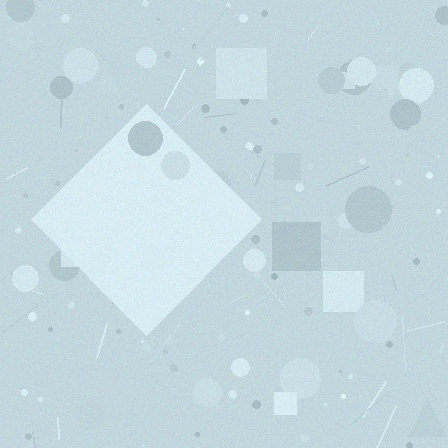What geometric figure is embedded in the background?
A diamond is embedded in the background.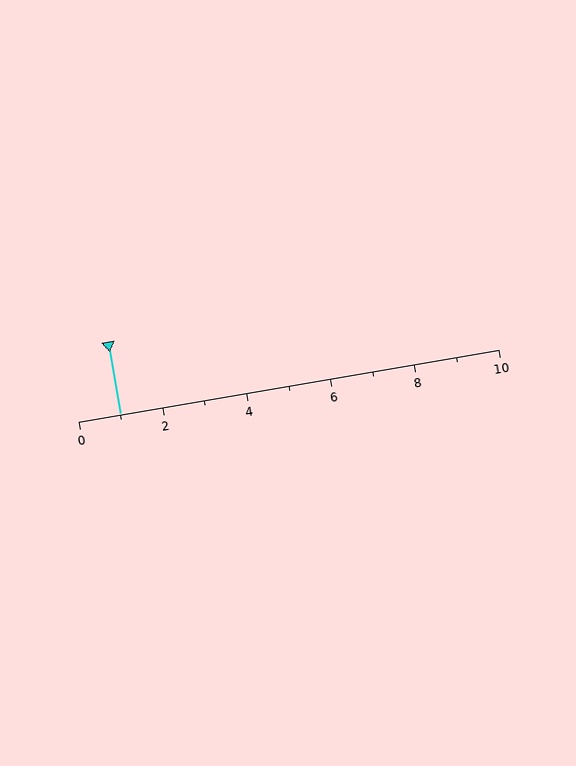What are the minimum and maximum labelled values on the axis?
The axis runs from 0 to 10.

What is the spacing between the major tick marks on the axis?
The major ticks are spaced 2 apart.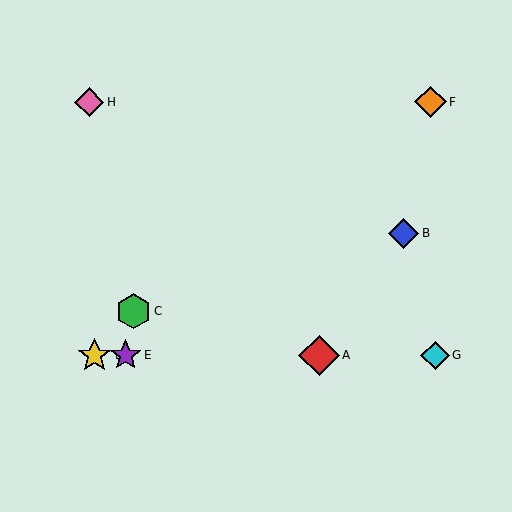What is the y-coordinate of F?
Object F is at y≈102.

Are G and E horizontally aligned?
Yes, both are at y≈355.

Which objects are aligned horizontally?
Objects A, D, E, G are aligned horizontally.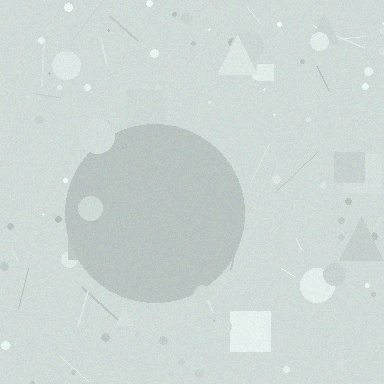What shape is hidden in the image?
A circle is hidden in the image.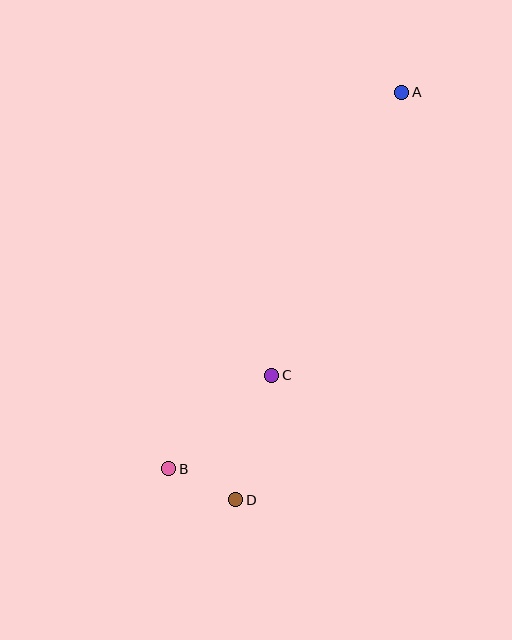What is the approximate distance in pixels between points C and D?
The distance between C and D is approximately 129 pixels.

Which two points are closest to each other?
Points B and D are closest to each other.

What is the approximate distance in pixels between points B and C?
The distance between B and C is approximately 139 pixels.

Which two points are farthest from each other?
Points A and B are farthest from each other.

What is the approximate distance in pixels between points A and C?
The distance between A and C is approximately 312 pixels.